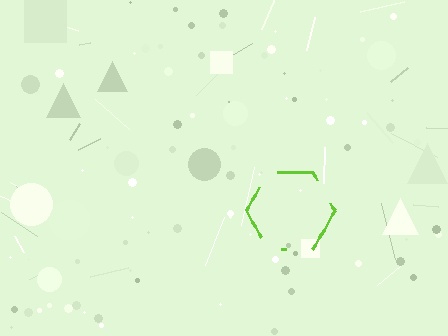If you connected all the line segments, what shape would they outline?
They would outline a hexagon.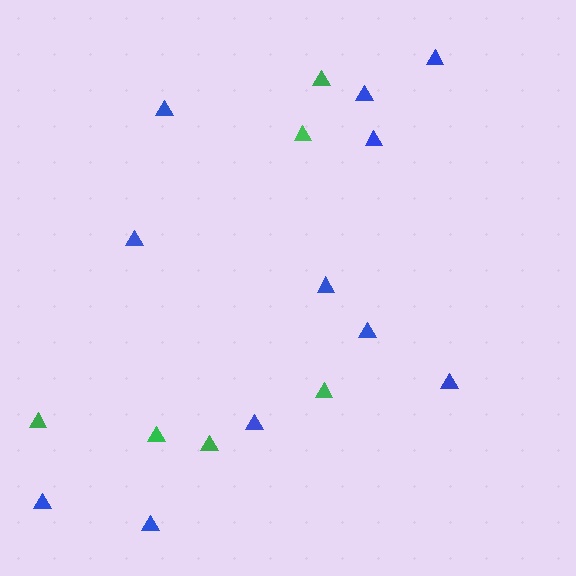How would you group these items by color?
There are 2 groups: one group of green triangles (6) and one group of blue triangles (11).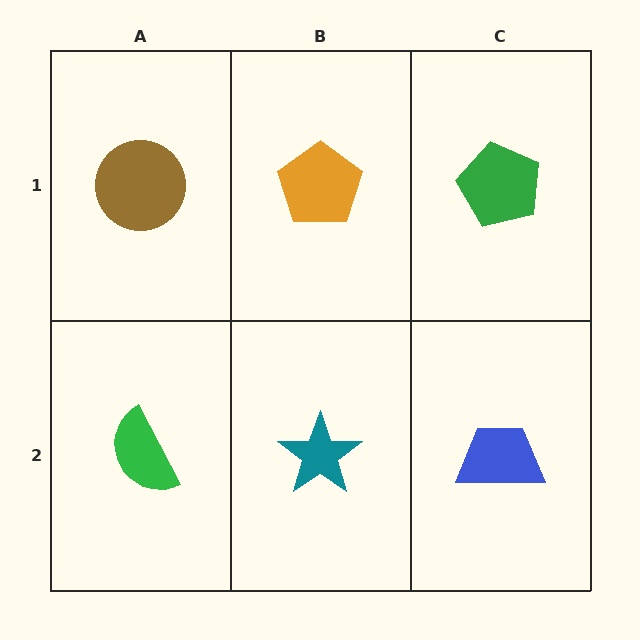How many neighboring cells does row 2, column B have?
3.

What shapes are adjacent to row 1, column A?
A green semicircle (row 2, column A), an orange pentagon (row 1, column B).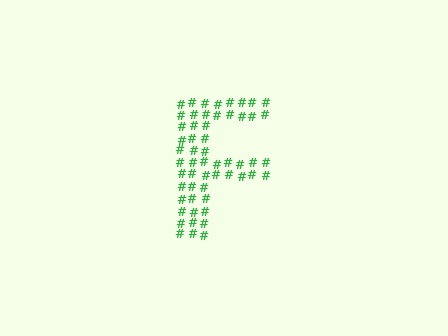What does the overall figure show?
The overall figure shows the letter F.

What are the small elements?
The small elements are hash symbols.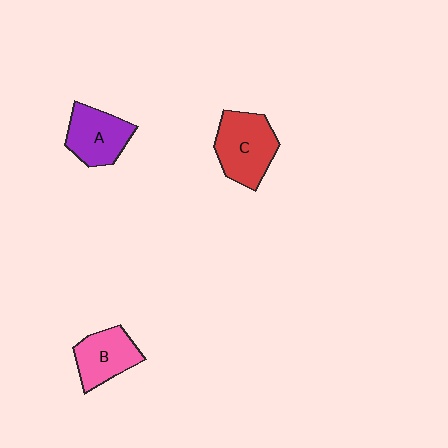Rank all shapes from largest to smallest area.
From largest to smallest: C (red), A (purple), B (pink).